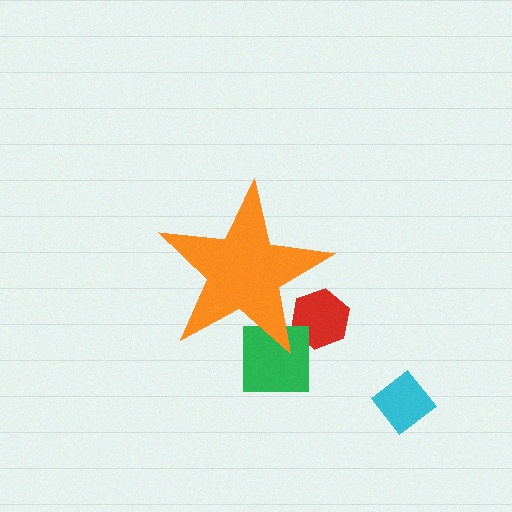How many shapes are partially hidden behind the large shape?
2 shapes are partially hidden.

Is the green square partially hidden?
Yes, the green square is partially hidden behind the orange star.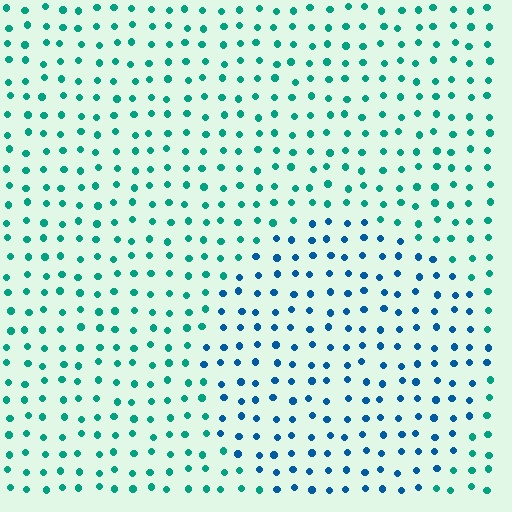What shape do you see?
I see a circle.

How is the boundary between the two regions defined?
The boundary is defined purely by a slight shift in hue (about 40 degrees). Spacing, size, and orientation are identical on both sides.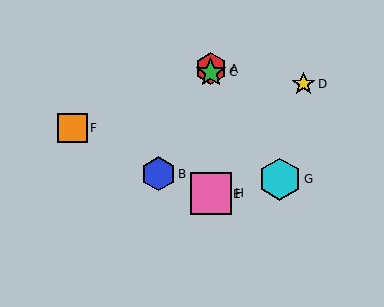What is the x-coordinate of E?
Object E is at x≈211.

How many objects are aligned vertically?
4 objects (A, C, E, H) are aligned vertically.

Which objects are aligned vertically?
Objects A, C, E, H are aligned vertically.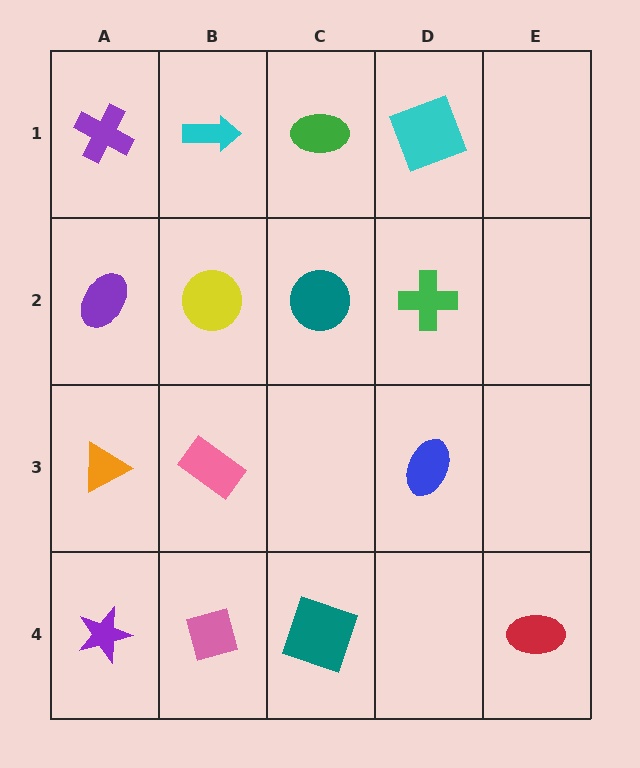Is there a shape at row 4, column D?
No, that cell is empty.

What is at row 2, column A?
A purple ellipse.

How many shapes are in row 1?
4 shapes.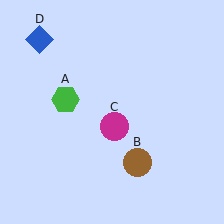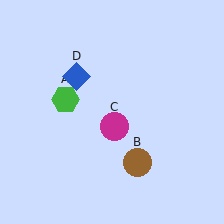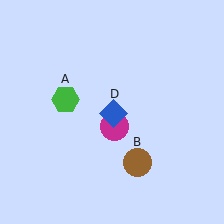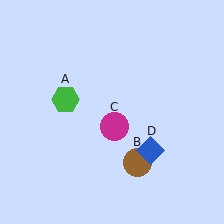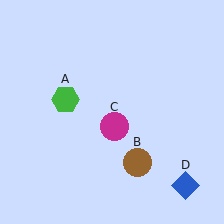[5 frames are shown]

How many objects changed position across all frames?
1 object changed position: blue diamond (object D).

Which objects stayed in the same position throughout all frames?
Green hexagon (object A) and brown circle (object B) and magenta circle (object C) remained stationary.